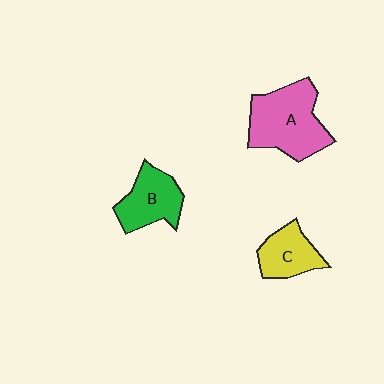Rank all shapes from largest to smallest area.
From largest to smallest: A (pink), B (green), C (yellow).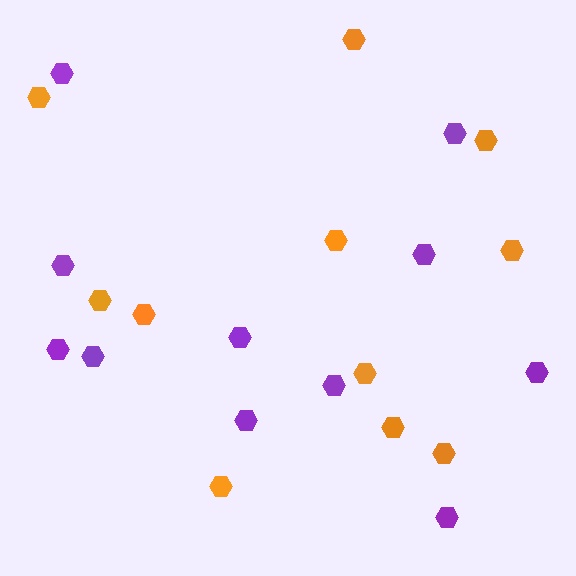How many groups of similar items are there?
There are 2 groups: one group of orange hexagons (11) and one group of purple hexagons (11).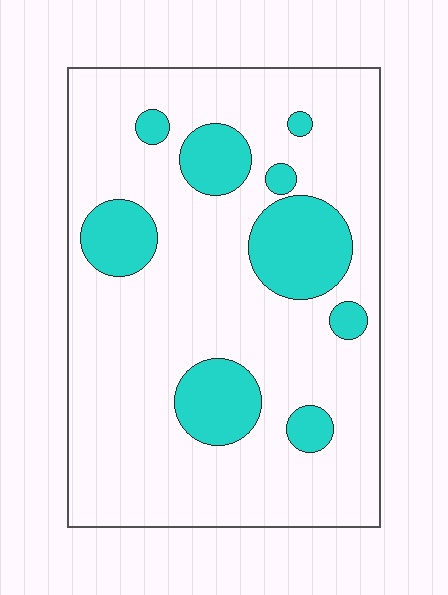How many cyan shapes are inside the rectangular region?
9.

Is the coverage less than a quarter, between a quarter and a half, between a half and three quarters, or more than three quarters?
Less than a quarter.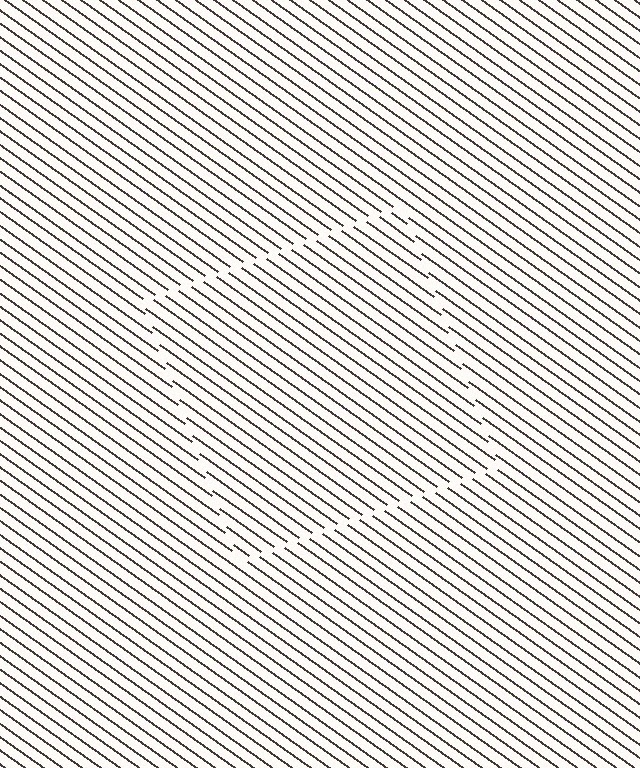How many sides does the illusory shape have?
4 sides — the line-ends trace a square.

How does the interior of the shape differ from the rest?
The interior of the shape contains the same grating, shifted by half a period — the contour is defined by the phase discontinuity where line-ends from the inner and outer gratings abut.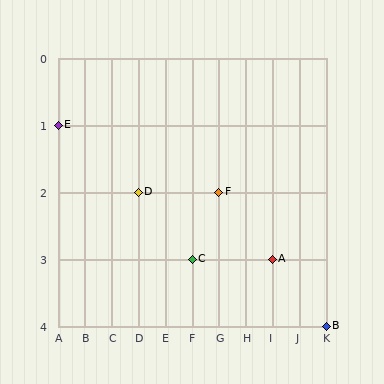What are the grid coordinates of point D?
Point D is at grid coordinates (D, 2).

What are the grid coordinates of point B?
Point B is at grid coordinates (K, 4).